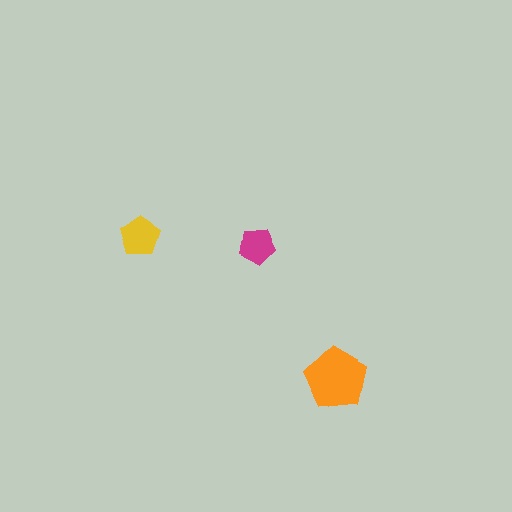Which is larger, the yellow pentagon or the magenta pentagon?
The yellow one.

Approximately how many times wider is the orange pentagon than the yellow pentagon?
About 1.5 times wider.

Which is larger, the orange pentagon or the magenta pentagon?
The orange one.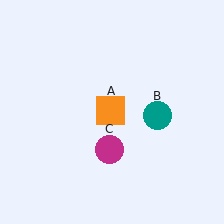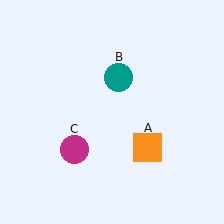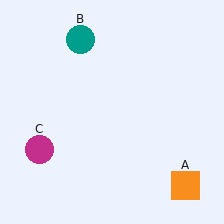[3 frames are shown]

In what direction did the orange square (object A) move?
The orange square (object A) moved down and to the right.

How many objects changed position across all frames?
3 objects changed position: orange square (object A), teal circle (object B), magenta circle (object C).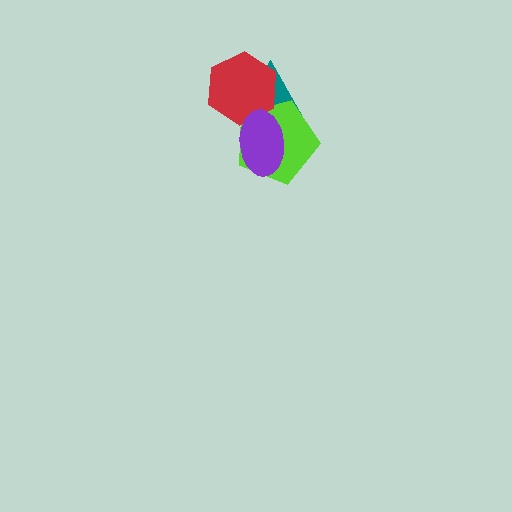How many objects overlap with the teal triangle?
3 objects overlap with the teal triangle.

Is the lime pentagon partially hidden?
Yes, it is partially covered by another shape.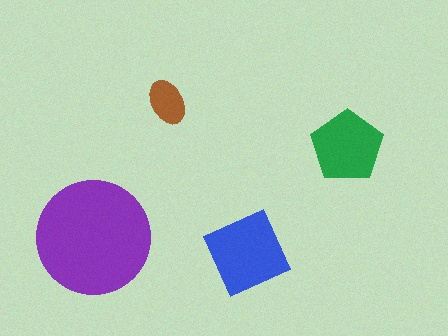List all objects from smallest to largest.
The brown ellipse, the green pentagon, the blue diamond, the purple circle.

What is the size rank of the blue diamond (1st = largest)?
2nd.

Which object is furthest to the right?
The green pentagon is rightmost.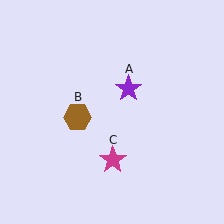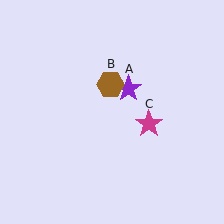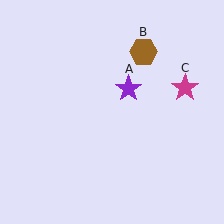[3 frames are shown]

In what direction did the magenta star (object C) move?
The magenta star (object C) moved up and to the right.